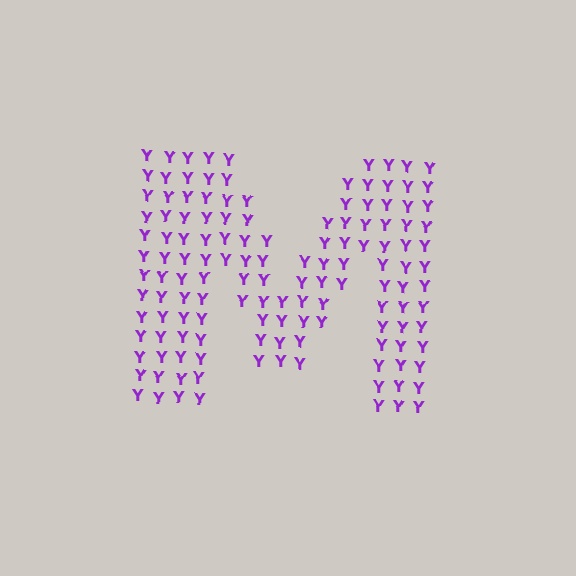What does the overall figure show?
The overall figure shows the letter M.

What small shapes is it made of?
It is made of small letter Y's.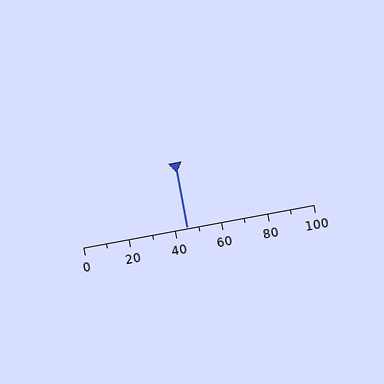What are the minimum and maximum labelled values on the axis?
The axis runs from 0 to 100.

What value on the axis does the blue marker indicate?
The marker indicates approximately 45.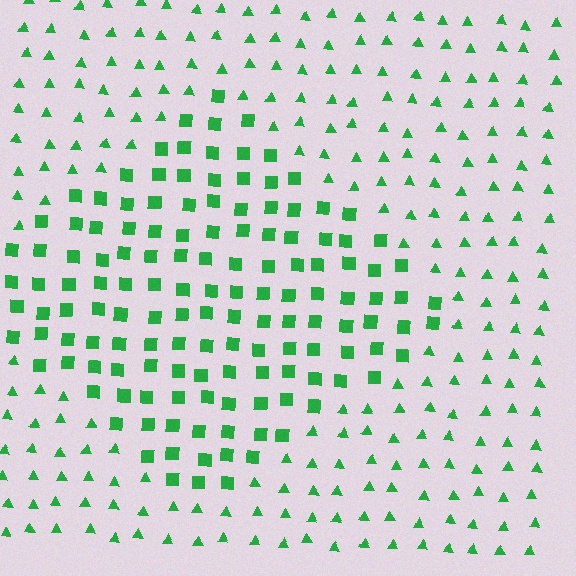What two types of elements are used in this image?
The image uses squares inside the diamond region and triangles outside it.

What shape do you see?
I see a diamond.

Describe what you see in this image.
The image is filled with small green elements arranged in a uniform grid. A diamond-shaped region contains squares, while the surrounding area contains triangles. The boundary is defined purely by the change in element shape.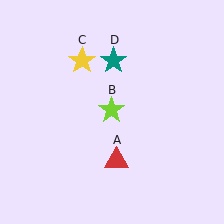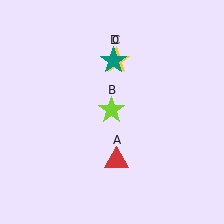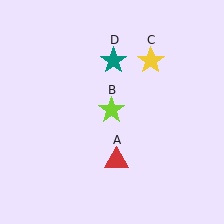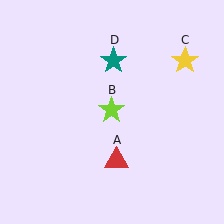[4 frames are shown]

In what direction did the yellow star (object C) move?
The yellow star (object C) moved right.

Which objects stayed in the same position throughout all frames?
Red triangle (object A) and lime star (object B) and teal star (object D) remained stationary.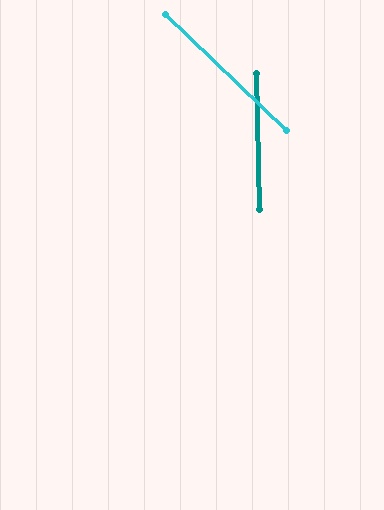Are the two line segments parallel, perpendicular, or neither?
Neither parallel nor perpendicular — they differ by about 45°.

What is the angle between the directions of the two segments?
Approximately 45 degrees.